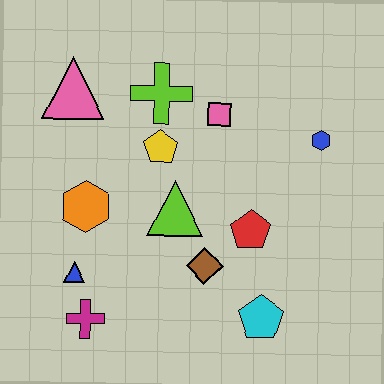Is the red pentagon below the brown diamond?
No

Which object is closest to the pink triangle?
The lime cross is closest to the pink triangle.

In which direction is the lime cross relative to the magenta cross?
The lime cross is above the magenta cross.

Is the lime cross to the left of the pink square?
Yes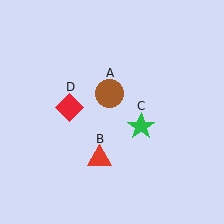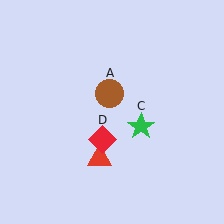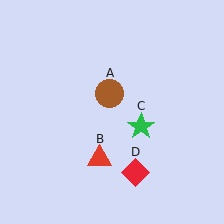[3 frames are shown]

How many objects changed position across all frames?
1 object changed position: red diamond (object D).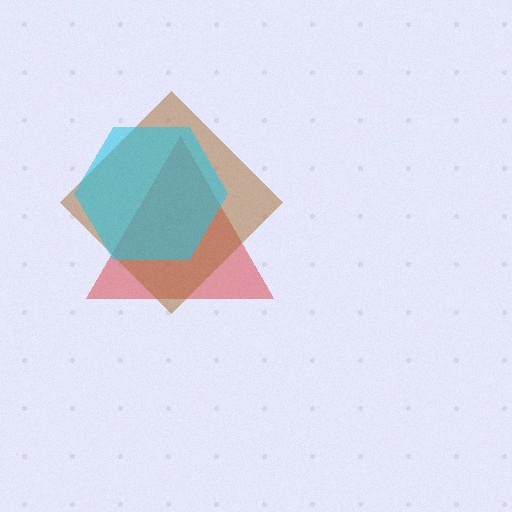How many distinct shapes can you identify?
There are 3 distinct shapes: a red triangle, a brown diamond, a cyan hexagon.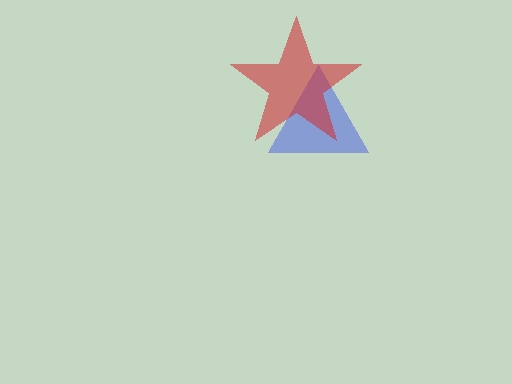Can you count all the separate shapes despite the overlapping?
Yes, there are 2 separate shapes.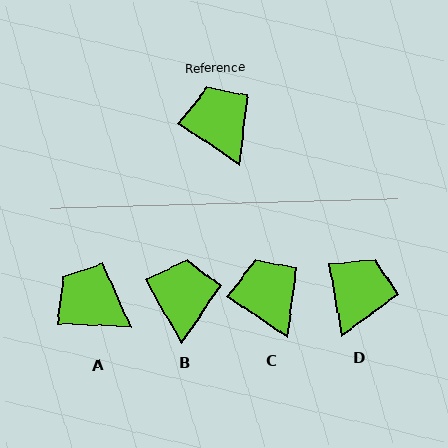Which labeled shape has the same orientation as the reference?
C.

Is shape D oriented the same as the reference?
No, it is off by about 46 degrees.